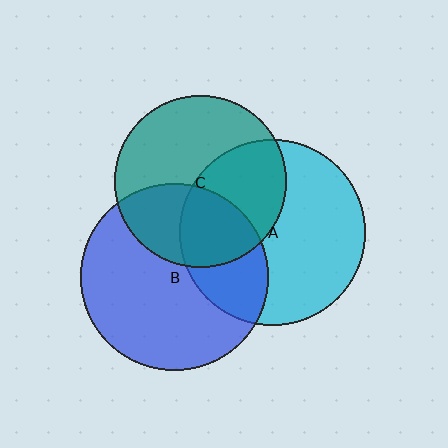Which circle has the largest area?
Circle B (blue).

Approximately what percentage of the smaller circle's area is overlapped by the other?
Approximately 30%.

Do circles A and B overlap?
Yes.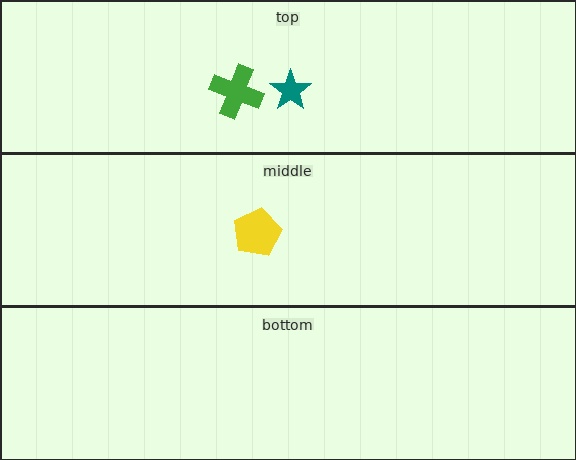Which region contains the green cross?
The top region.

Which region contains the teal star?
The top region.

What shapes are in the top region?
The green cross, the teal star.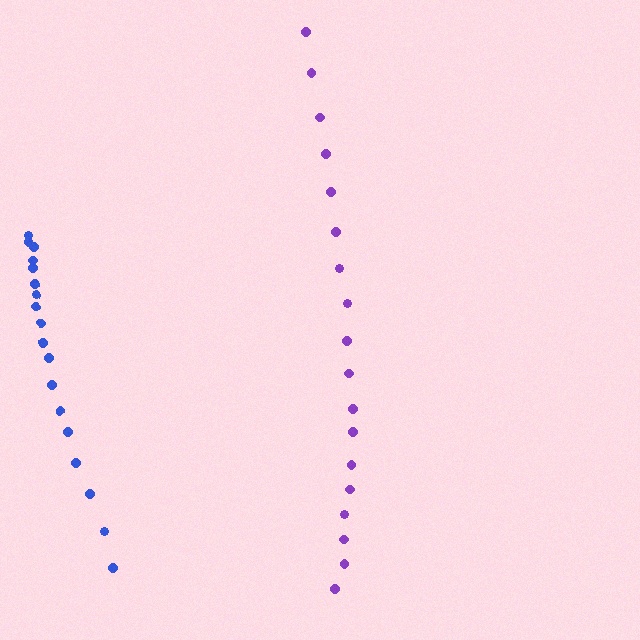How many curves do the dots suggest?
There are 2 distinct paths.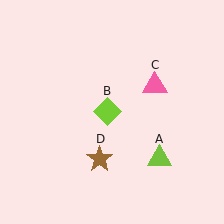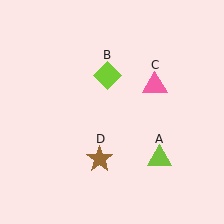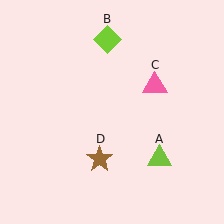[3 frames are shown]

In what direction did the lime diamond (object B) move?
The lime diamond (object B) moved up.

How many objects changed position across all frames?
1 object changed position: lime diamond (object B).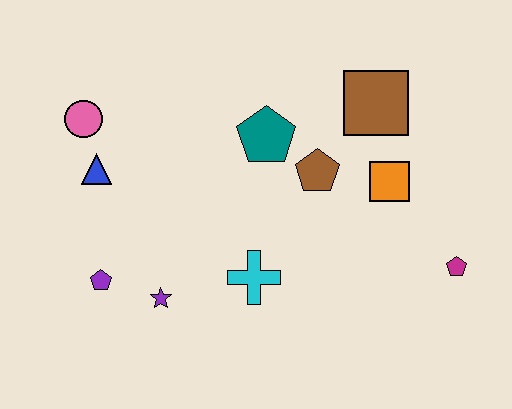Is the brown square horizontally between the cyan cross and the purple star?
No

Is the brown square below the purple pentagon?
No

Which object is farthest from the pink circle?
The magenta pentagon is farthest from the pink circle.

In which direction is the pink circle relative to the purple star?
The pink circle is above the purple star.